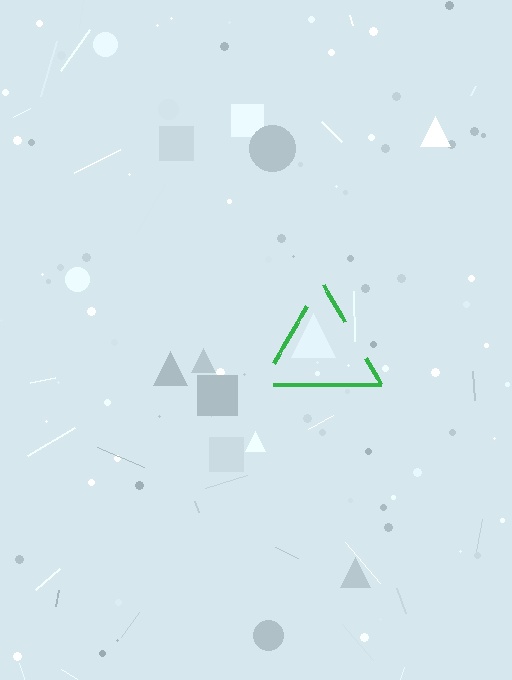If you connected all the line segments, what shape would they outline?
They would outline a triangle.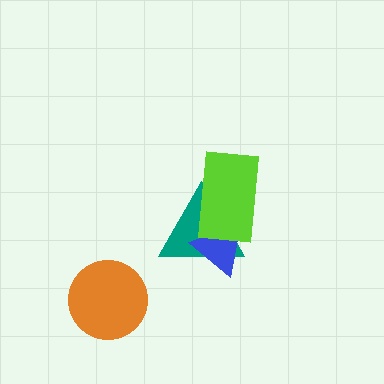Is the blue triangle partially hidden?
Yes, it is partially covered by another shape.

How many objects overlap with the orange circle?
0 objects overlap with the orange circle.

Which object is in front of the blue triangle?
The lime rectangle is in front of the blue triangle.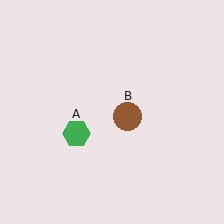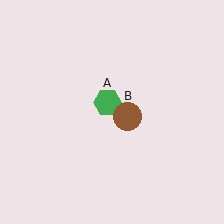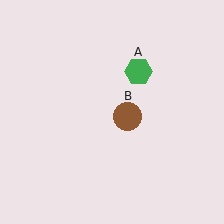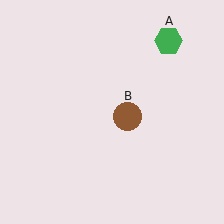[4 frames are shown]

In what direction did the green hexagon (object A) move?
The green hexagon (object A) moved up and to the right.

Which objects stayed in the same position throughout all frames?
Brown circle (object B) remained stationary.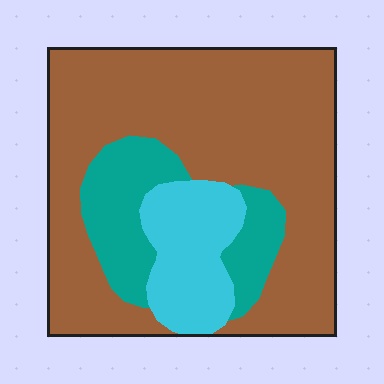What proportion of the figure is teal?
Teal takes up less than a quarter of the figure.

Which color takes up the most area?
Brown, at roughly 65%.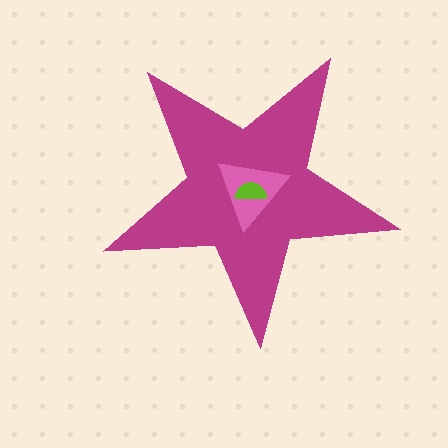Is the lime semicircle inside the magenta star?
Yes.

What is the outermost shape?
The magenta star.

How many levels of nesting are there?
3.